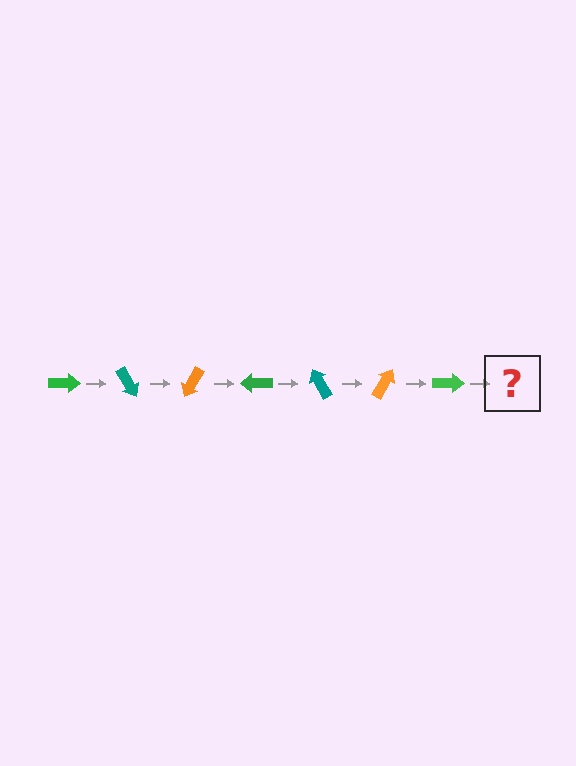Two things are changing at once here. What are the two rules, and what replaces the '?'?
The two rules are that it rotates 60 degrees each step and the color cycles through green, teal, and orange. The '?' should be a teal arrow, rotated 420 degrees from the start.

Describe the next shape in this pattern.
It should be a teal arrow, rotated 420 degrees from the start.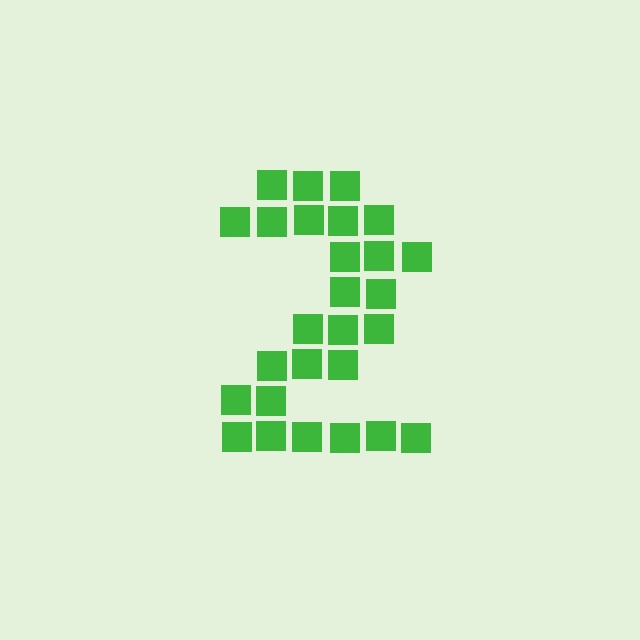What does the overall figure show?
The overall figure shows the digit 2.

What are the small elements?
The small elements are squares.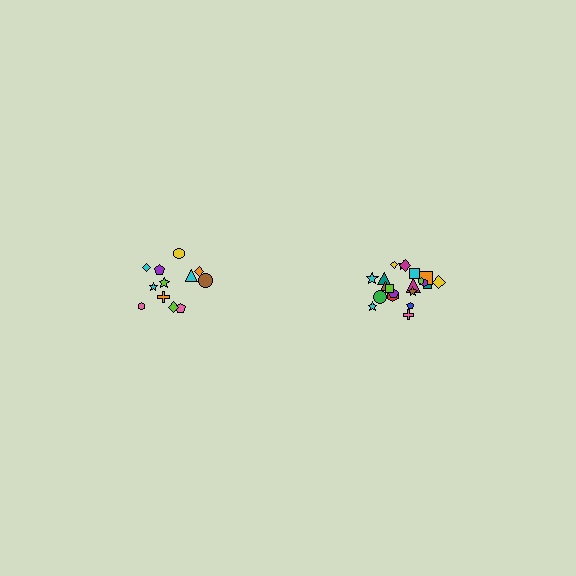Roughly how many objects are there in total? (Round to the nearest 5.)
Roughly 35 objects in total.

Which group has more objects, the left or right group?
The right group.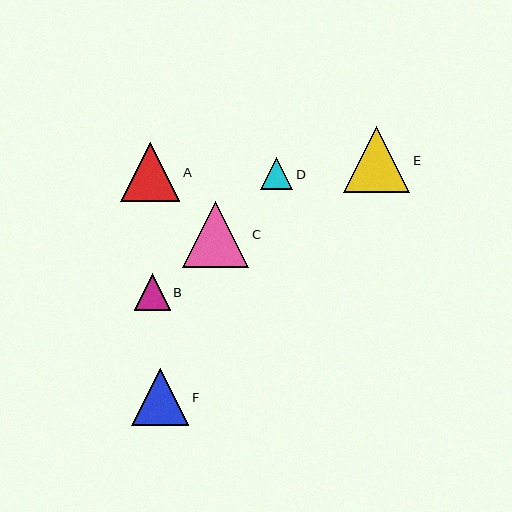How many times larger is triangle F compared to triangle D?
Triangle F is approximately 1.7 times the size of triangle D.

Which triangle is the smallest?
Triangle D is the smallest with a size of approximately 33 pixels.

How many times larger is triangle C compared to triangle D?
Triangle C is approximately 2.0 times the size of triangle D.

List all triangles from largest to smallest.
From largest to smallest: E, C, A, F, B, D.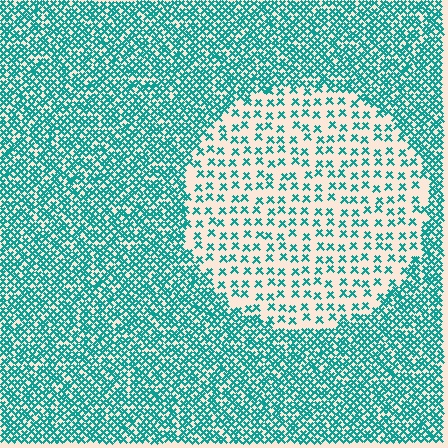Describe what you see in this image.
The image contains small teal elements arranged at two different densities. A circle-shaped region is visible where the elements are less densely packed than the surrounding area.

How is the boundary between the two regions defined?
The boundary is defined by a change in element density (approximately 2.8x ratio). All elements are the same color, size, and shape.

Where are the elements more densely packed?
The elements are more densely packed outside the circle boundary.